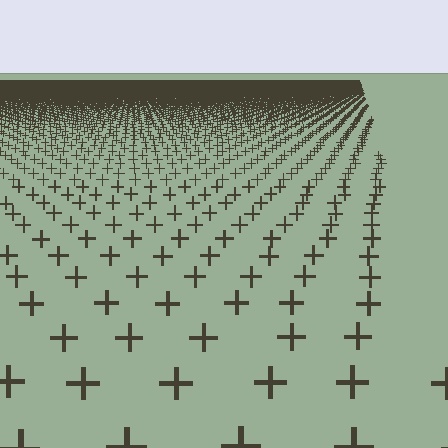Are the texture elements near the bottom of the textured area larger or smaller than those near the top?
Larger. Near the bottom, elements are closer to the viewer and appear at a bigger on-screen size.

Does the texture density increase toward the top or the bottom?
Density increases toward the top.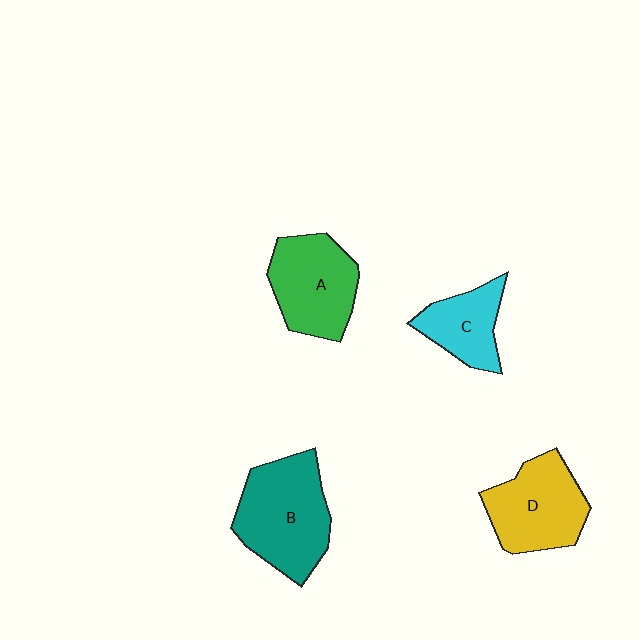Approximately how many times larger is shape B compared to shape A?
Approximately 1.2 times.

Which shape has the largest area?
Shape B (teal).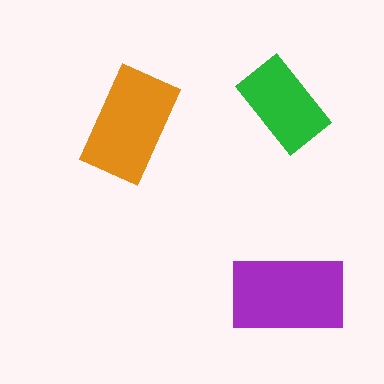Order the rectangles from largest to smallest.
the purple one, the orange one, the green one.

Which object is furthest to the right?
The purple rectangle is rightmost.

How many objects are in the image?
There are 3 objects in the image.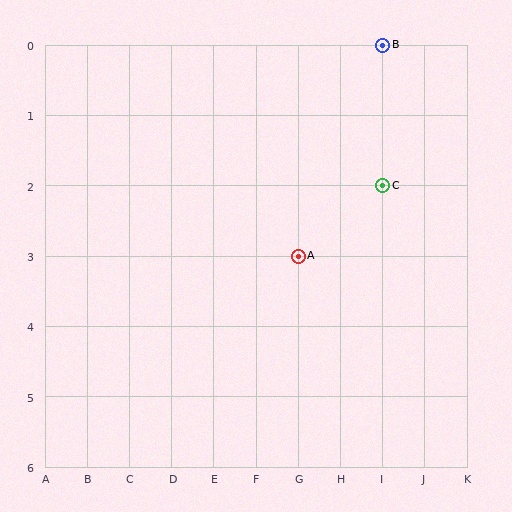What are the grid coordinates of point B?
Point B is at grid coordinates (I, 0).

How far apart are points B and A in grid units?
Points B and A are 2 columns and 3 rows apart (about 3.6 grid units diagonally).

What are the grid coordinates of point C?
Point C is at grid coordinates (I, 2).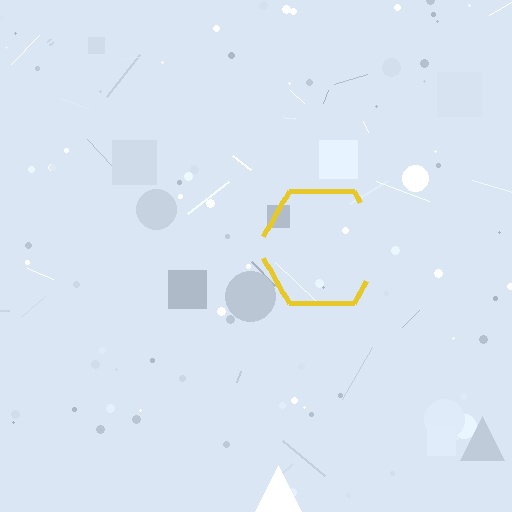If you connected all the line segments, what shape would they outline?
They would outline a hexagon.